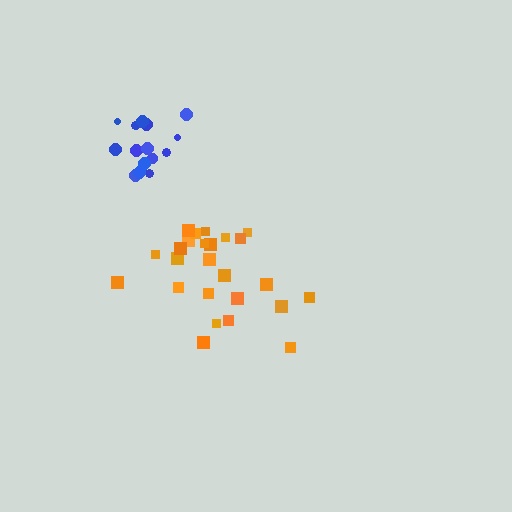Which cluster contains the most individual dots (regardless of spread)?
Orange (25).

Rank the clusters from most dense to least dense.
blue, orange.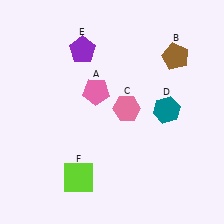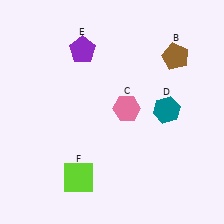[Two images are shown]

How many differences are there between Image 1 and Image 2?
There is 1 difference between the two images.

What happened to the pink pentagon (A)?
The pink pentagon (A) was removed in Image 2. It was in the top-left area of Image 1.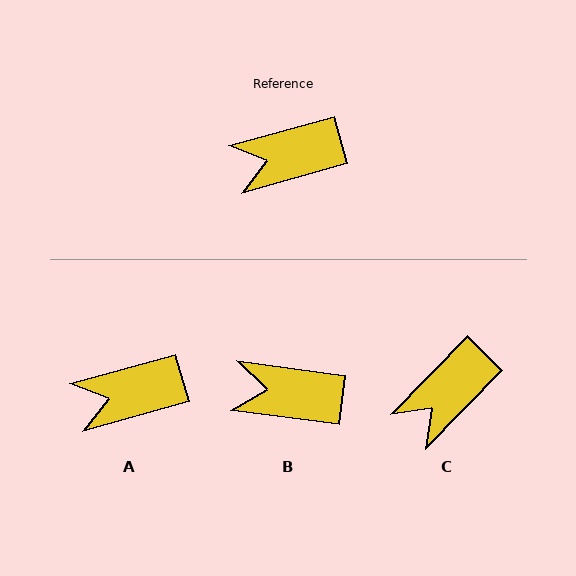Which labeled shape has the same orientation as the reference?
A.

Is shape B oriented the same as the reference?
No, it is off by about 23 degrees.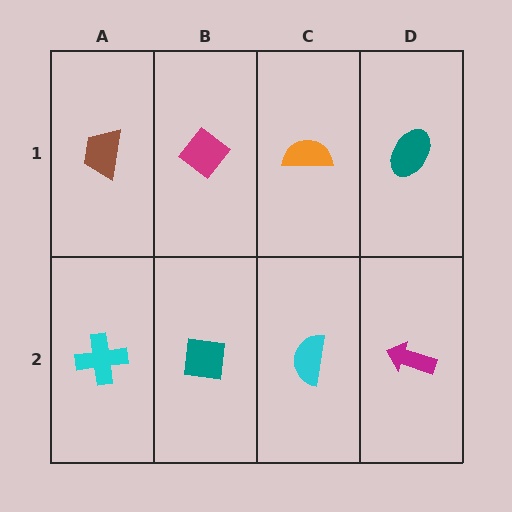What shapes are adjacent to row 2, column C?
An orange semicircle (row 1, column C), a teal square (row 2, column B), a magenta arrow (row 2, column D).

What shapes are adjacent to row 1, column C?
A cyan semicircle (row 2, column C), a magenta diamond (row 1, column B), a teal ellipse (row 1, column D).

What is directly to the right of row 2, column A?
A teal square.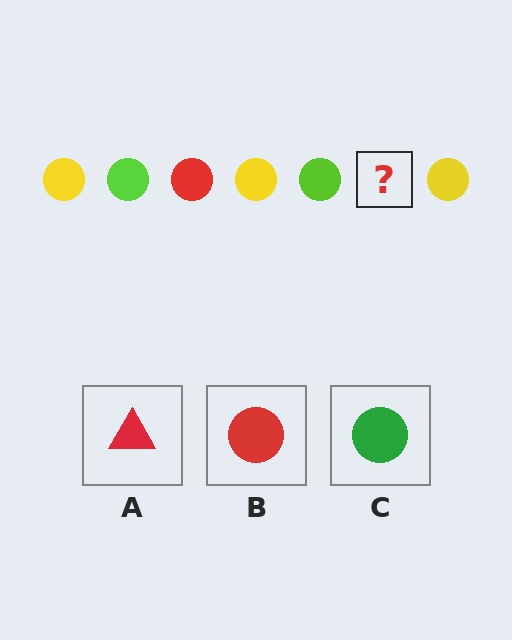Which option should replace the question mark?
Option B.